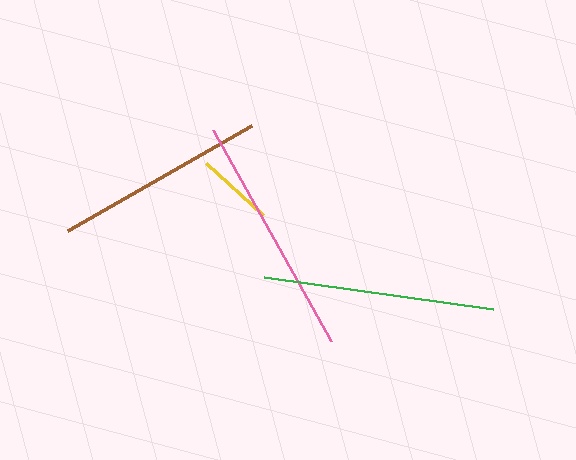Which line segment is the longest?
The pink line is the longest at approximately 241 pixels.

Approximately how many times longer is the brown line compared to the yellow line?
The brown line is approximately 2.7 times the length of the yellow line.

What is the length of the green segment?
The green segment is approximately 231 pixels long.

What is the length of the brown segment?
The brown segment is approximately 212 pixels long.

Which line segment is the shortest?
The yellow line is the shortest at approximately 77 pixels.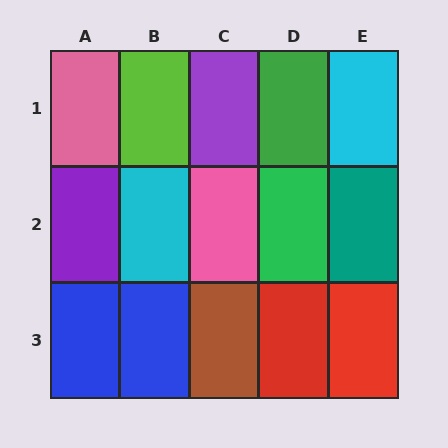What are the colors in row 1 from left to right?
Pink, lime, purple, green, cyan.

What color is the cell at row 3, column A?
Blue.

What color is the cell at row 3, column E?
Red.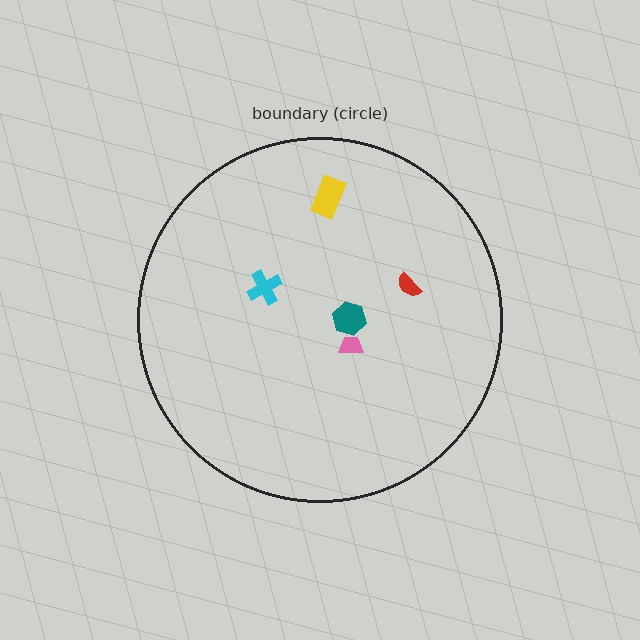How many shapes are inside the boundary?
5 inside, 0 outside.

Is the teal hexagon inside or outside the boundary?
Inside.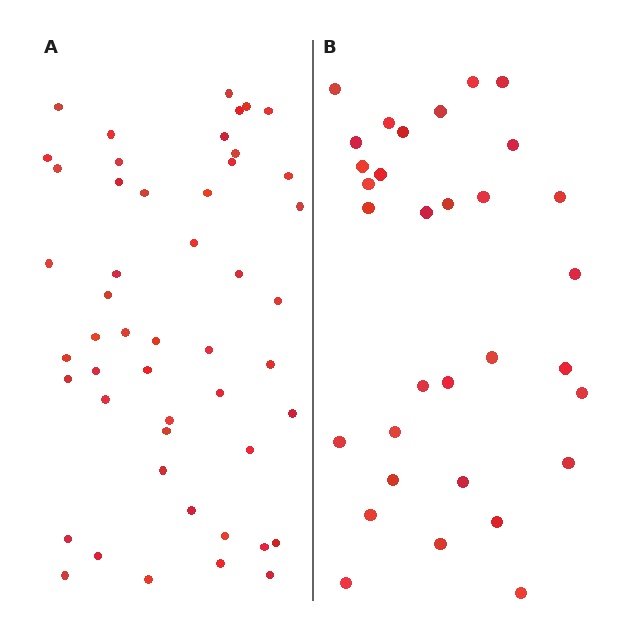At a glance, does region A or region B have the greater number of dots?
Region A (the left region) has more dots.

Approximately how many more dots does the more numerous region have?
Region A has approximately 15 more dots than region B.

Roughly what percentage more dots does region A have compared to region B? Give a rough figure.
About 55% more.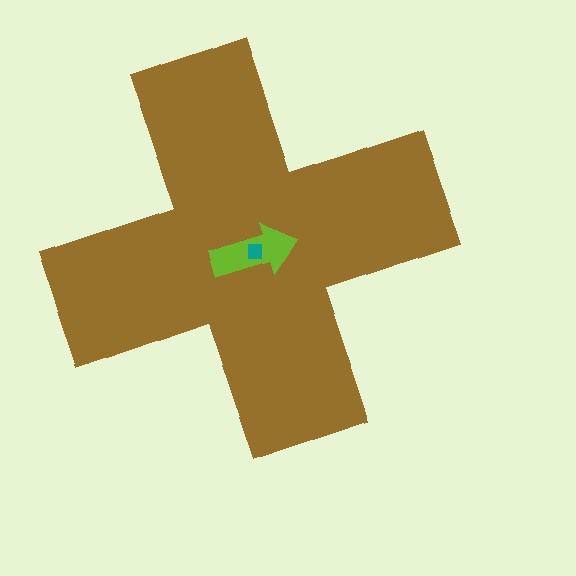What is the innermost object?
The teal square.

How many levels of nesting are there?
3.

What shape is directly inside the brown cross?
The lime arrow.